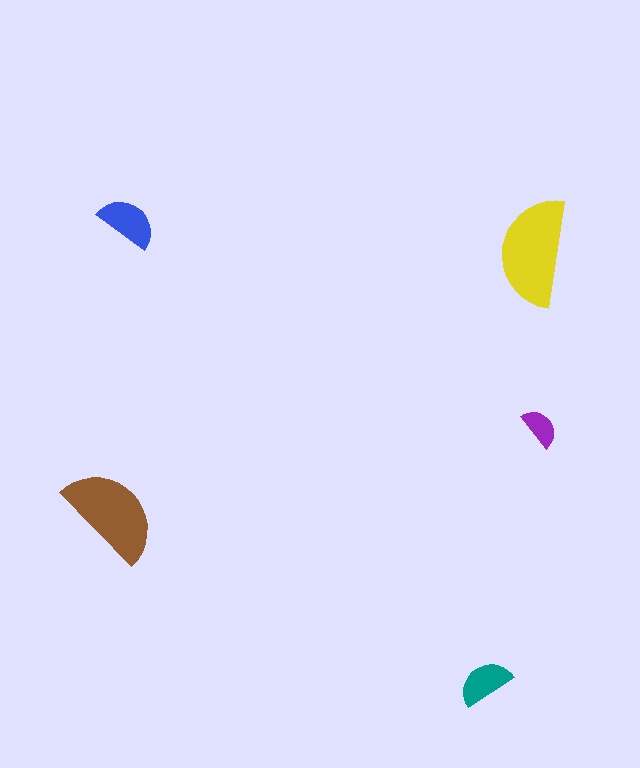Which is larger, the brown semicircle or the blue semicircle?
The brown one.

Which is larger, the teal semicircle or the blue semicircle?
The blue one.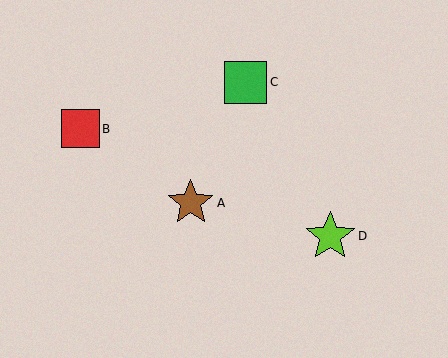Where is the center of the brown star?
The center of the brown star is at (191, 203).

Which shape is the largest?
The lime star (labeled D) is the largest.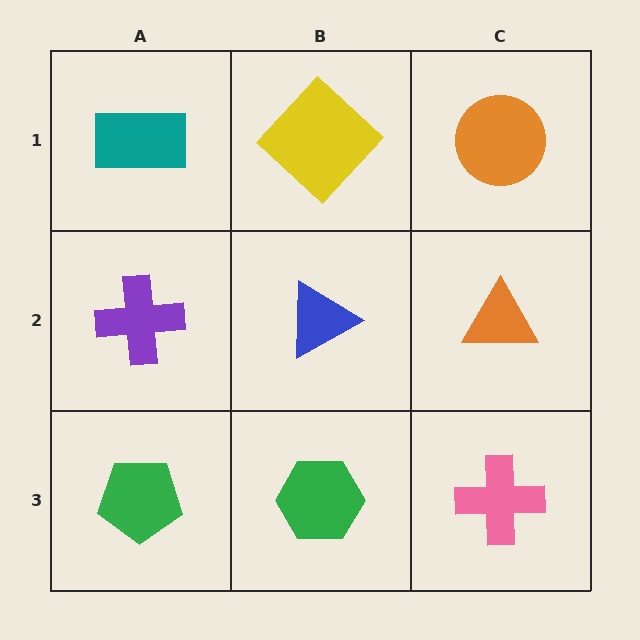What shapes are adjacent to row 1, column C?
An orange triangle (row 2, column C), a yellow diamond (row 1, column B).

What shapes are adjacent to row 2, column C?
An orange circle (row 1, column C), a pink cross (row 3, column C), a blue triangle (row 2, column B).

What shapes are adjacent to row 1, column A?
A purple cross (row 2, column A), a yellow diamond (row 1, column B).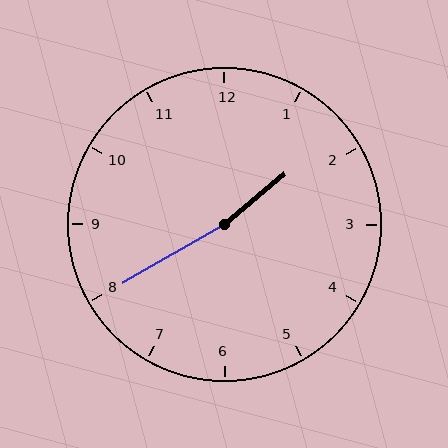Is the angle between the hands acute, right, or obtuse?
It is obtuse.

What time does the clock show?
1:40.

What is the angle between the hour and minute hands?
Approximately 170 degrees.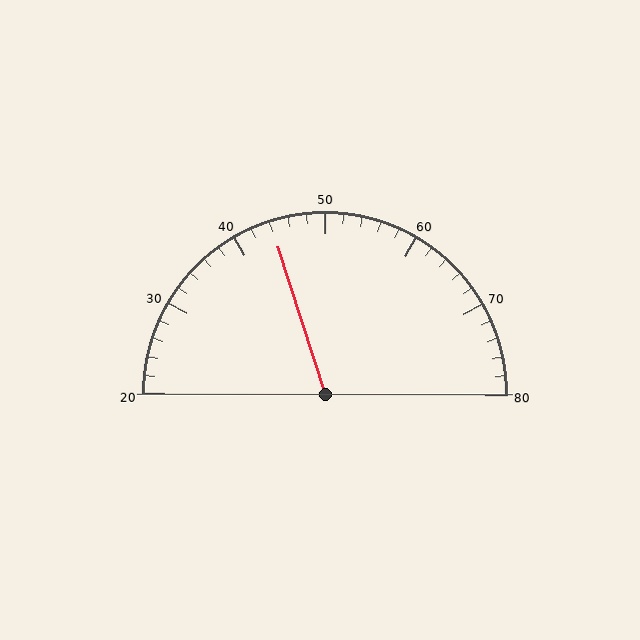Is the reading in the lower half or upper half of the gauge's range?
The reading is in the lower half of the range (20 to 80).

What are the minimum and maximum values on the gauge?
The gauge ranges from 20 to 80.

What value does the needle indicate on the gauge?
The needle indicates approximately 44.